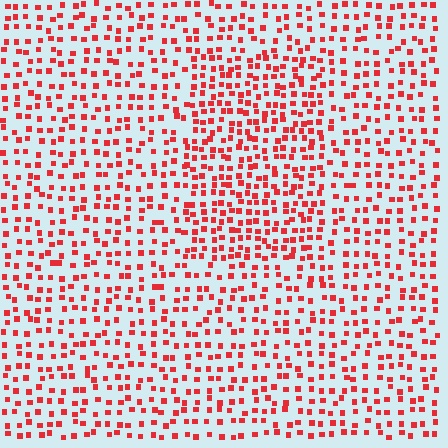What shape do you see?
I see a rectangle.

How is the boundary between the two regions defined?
The boundary is defined by a change in element density (approximately 1.6x ratio). All elements are the same color, size, and shape.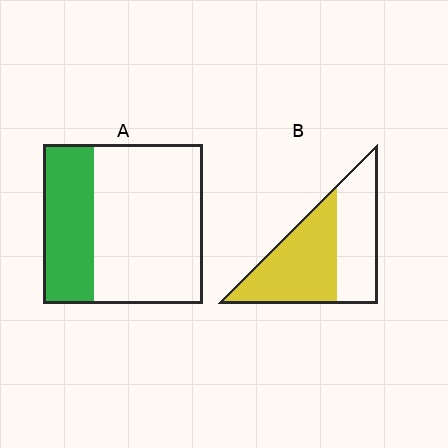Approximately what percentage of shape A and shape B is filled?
A is approximately 30% and B is approximately 55%.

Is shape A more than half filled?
No.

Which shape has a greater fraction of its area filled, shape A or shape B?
Shape B.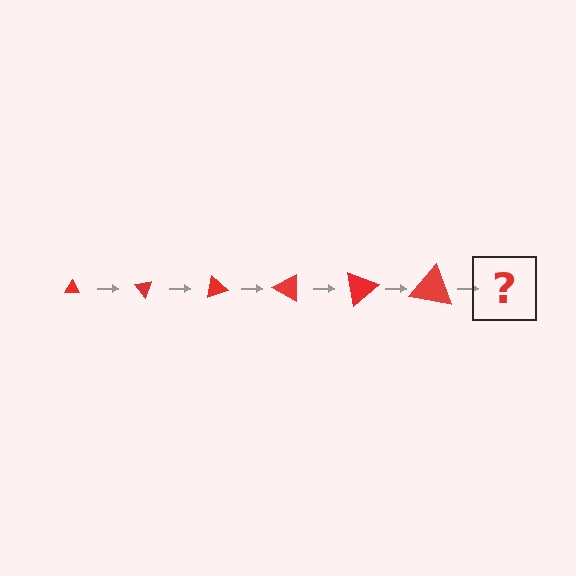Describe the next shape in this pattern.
It should be a triangle, larger than the previous one and rotated 300 degrees from the start.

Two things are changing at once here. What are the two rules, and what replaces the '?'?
The two rules are that the triangle grows larger each step and it rotates 50 degrees each step. The '?' should be a triangle, larger than the previous one and rotated 300 degrees from the start.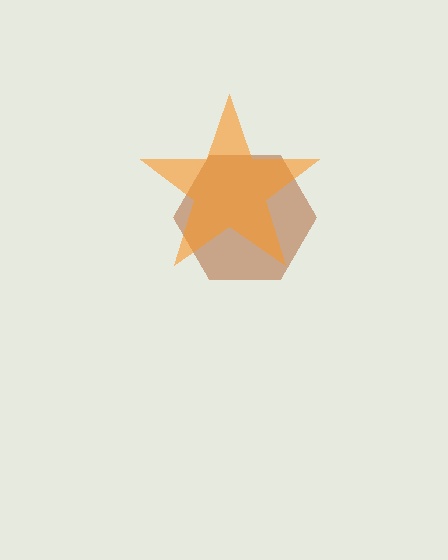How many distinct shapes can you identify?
There are 2 distinct shapes: a brown hexagon, an orange star.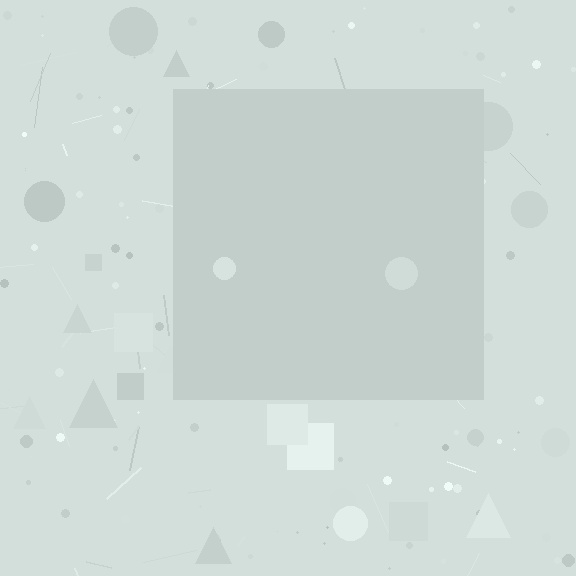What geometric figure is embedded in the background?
A square is embedded in the background.